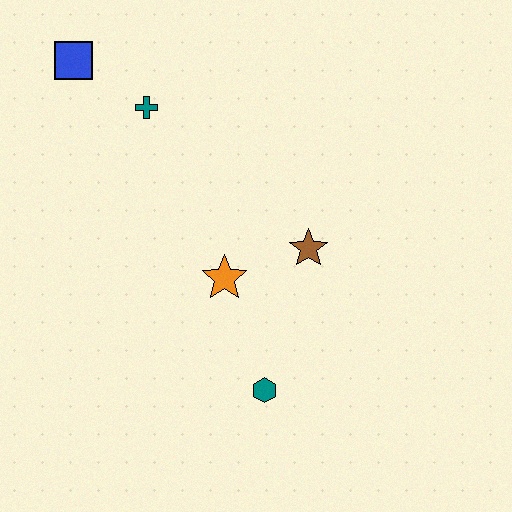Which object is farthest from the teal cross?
The teal hexagon is farthest from the teal cross.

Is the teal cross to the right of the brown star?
No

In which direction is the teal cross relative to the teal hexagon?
The teal cross is above the teal hexagon.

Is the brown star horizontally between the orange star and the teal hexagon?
No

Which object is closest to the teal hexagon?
The orange star is closest to the teal hexagon.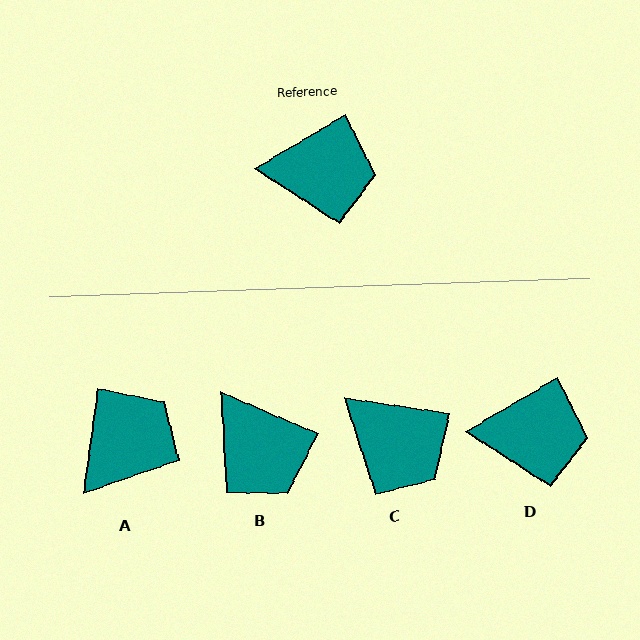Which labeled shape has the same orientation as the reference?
D.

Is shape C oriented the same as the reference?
No, it is off by about 39 degrees.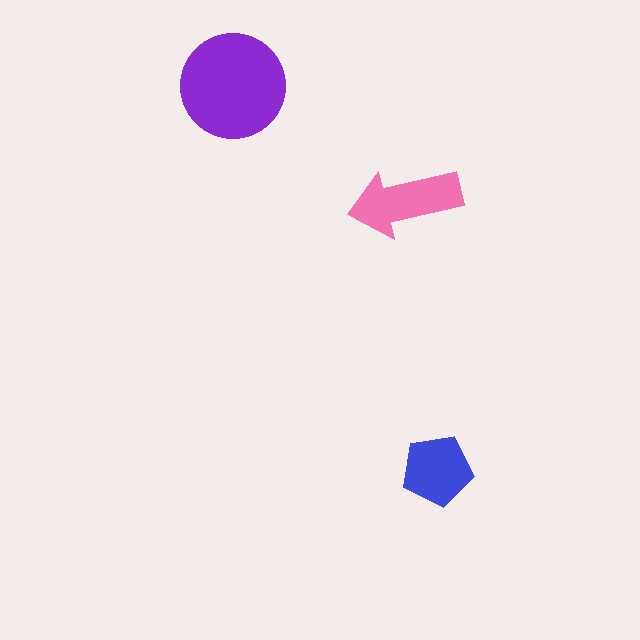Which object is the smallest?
The blue pentagon.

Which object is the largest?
The purple circle.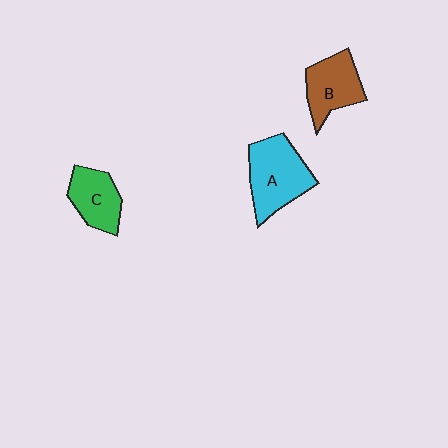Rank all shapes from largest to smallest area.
From largest to smallest: A (cyan), B (brown), C (green).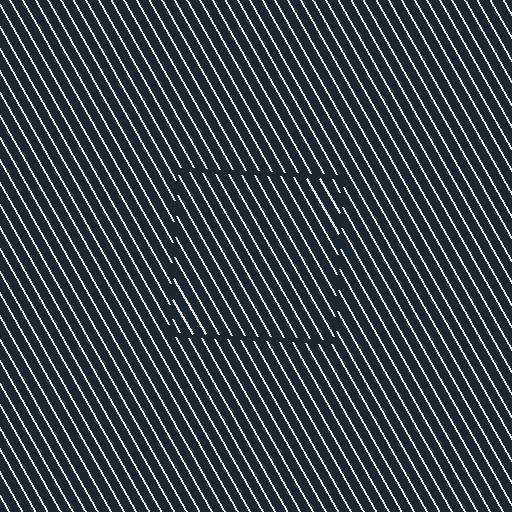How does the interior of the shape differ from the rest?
The interior of the shape contains the same grating, shifted by half a period — the contour is defined by the phase discontinuity where line-ends from the inner and outer gratings abut.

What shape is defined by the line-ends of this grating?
An illusory square. The interior of the shape contains the same grating, shifted by half a period — the contour is defined by the phase discontinuity where line-ends from the inner and outer gratings abut.